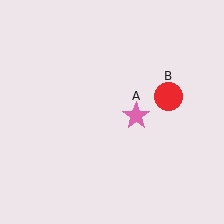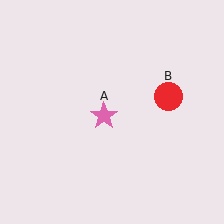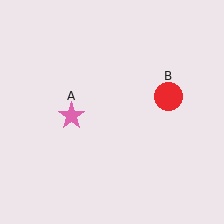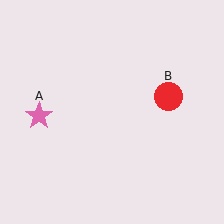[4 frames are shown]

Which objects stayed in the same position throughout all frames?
Red circle (object B) remained stationary.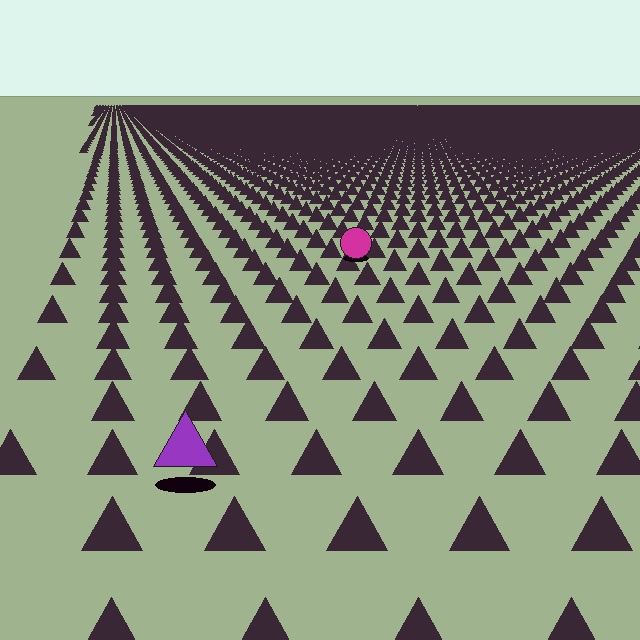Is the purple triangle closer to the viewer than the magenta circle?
Yes. The purple triangle is closer — you can tell from the texture gradient: the ground texture is coarser near it.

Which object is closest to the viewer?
The purple triangle is closest. The texture marks near it are larger and more spread out.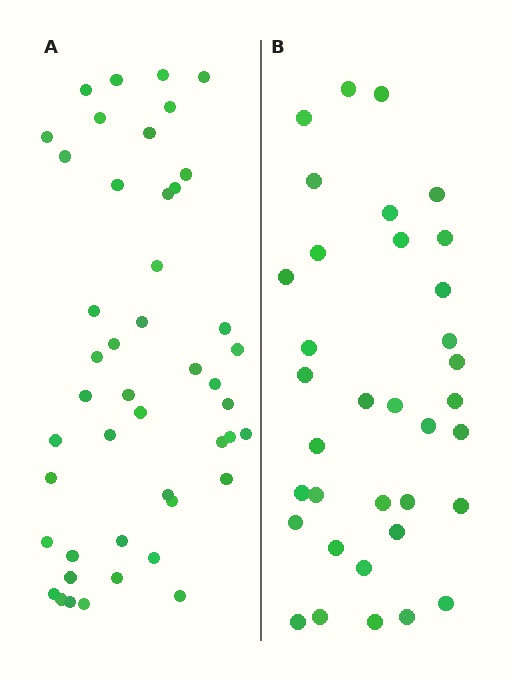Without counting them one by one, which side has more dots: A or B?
Region A (the left region) has more dots.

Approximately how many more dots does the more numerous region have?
Region A has roughly 12 or so more dots than region B.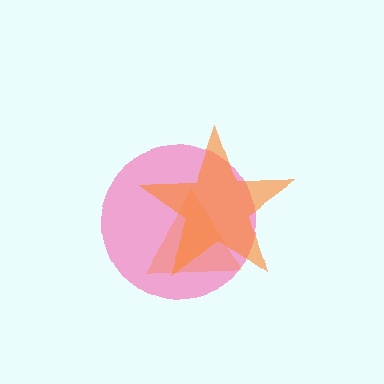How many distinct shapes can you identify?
There are 3 distinct shapes: a yellow triangle, a pink circle, an orange star.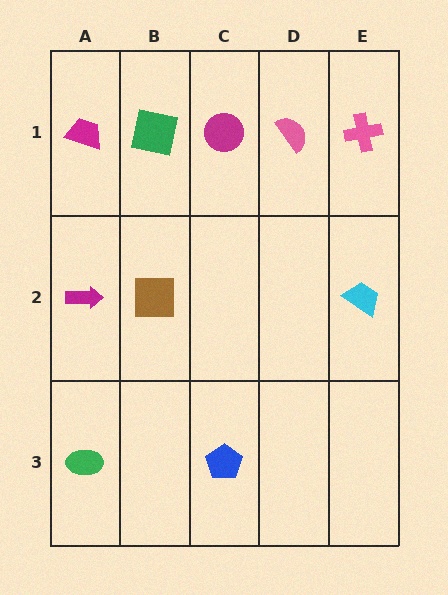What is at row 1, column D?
A pink semicircle.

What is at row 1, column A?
A magenta trapezoid.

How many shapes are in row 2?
3 shapes.